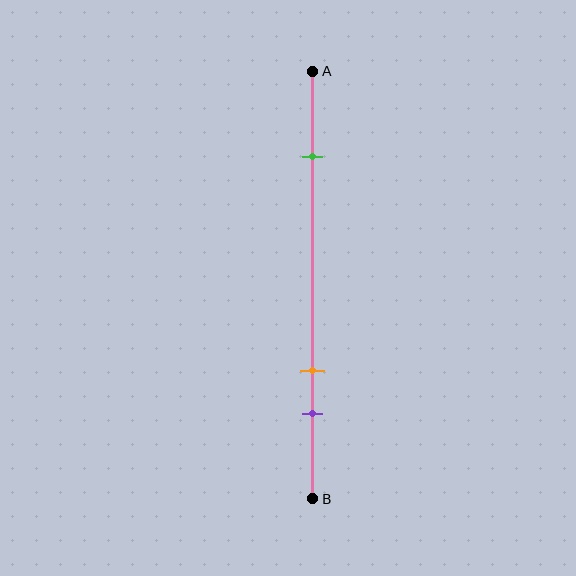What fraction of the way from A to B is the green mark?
The green mark is approximately 20% (0.2) of the way from A to B.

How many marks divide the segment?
There are 3 marks dividing the segment.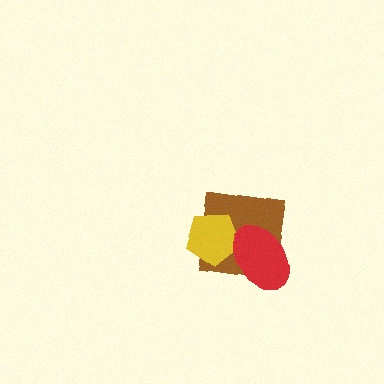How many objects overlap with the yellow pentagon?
2 objects overlap with the yellow pentagon.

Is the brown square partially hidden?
Yes, it is partially covered by another shape.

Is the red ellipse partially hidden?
No, no other shape covers it.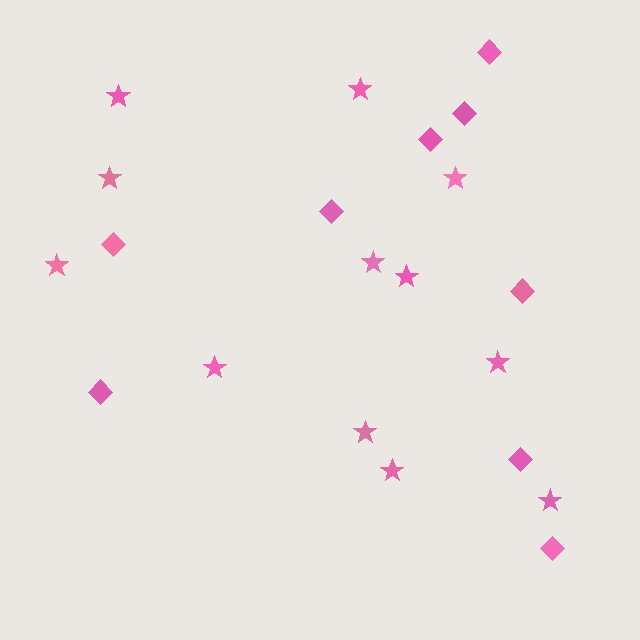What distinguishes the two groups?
There are 2 groups: one group of stars (12) and one group of diamonds (9).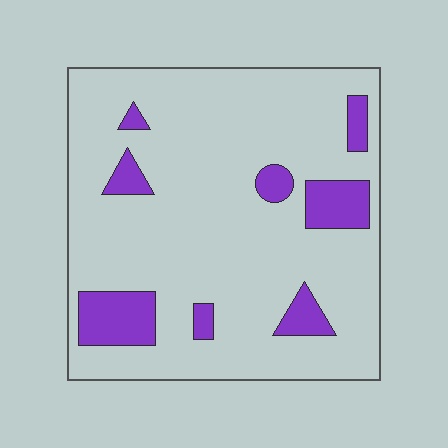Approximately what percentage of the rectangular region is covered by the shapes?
Approximately 15%.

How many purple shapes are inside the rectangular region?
8.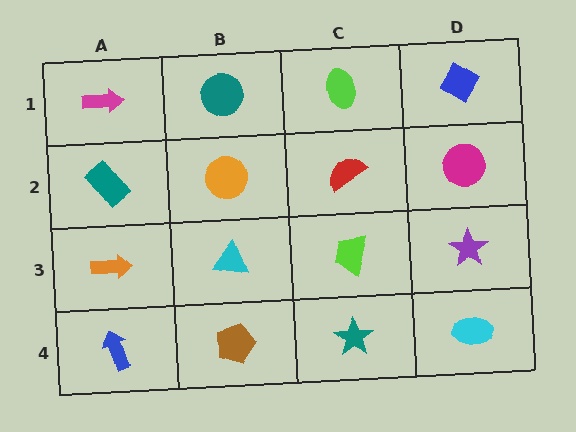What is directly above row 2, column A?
A magenta arrow.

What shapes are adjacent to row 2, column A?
A magenta arrow (row 1, column A), an orange arrow (row 3, column A), an orange circle (row 2, column B).